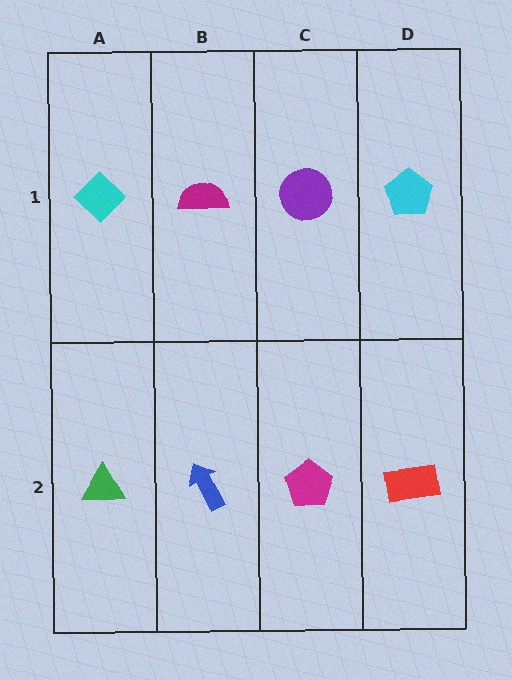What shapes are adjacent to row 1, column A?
A green triangle (row 2, column A), a magenta semicircle (row 1, column B).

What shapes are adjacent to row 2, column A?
A cyan diamond (row 1, column A), a blue arrow (row 2, column B).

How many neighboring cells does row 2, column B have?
3.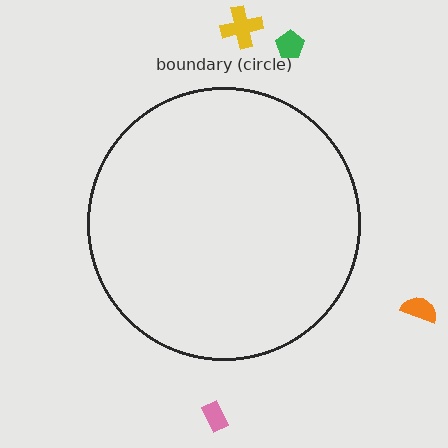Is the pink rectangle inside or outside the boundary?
Outside.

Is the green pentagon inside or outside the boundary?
Outside.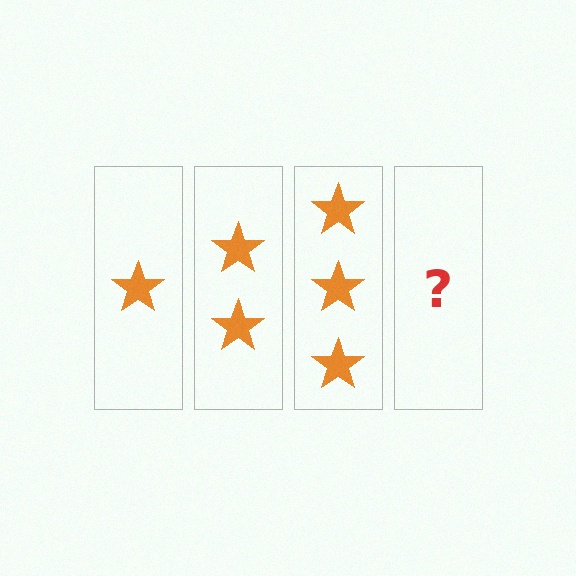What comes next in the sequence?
The next element should be 4 stars.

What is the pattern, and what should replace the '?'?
The pattern is that each step adds one more star. The '?' should be 4 stars.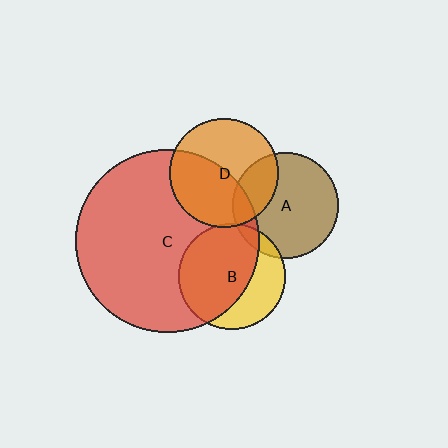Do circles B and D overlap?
Yes.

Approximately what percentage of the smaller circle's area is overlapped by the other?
Approximately 5%.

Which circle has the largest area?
Circle C (red).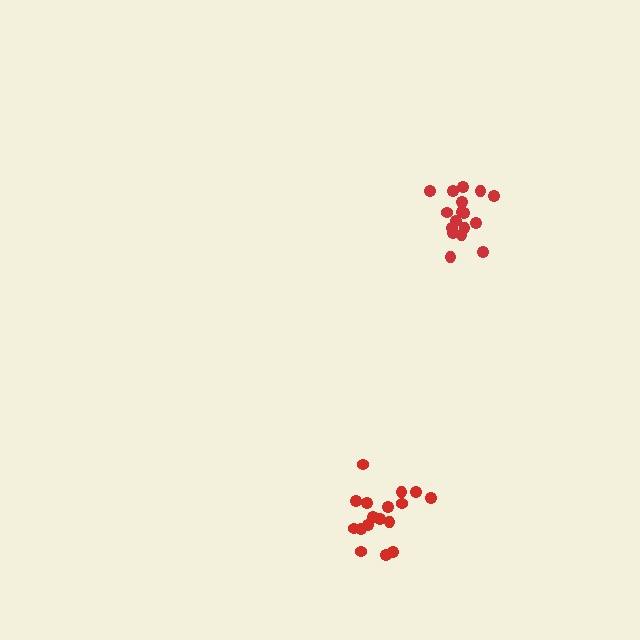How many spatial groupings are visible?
There are 2 spatial groupings.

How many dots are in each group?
Group 1: 17 dots, Group 2: 17 dots (34 total).